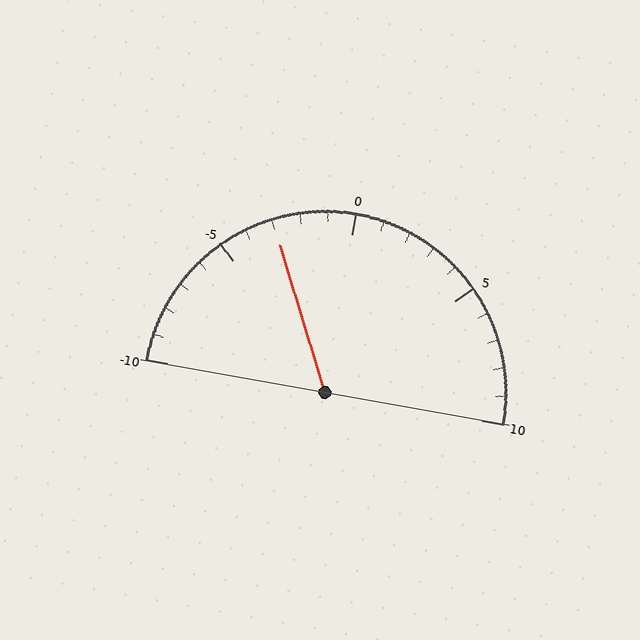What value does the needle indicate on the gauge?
The needle indicates approximately -3.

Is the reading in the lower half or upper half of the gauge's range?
The reading is in the lower half of the range (-10 to 10).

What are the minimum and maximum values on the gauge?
The gauge ranges from -10 to 10.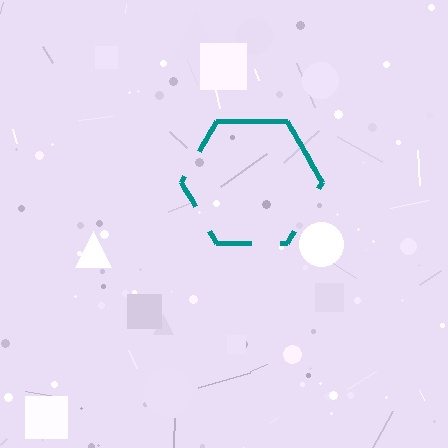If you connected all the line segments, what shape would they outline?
They would outline a hexagon.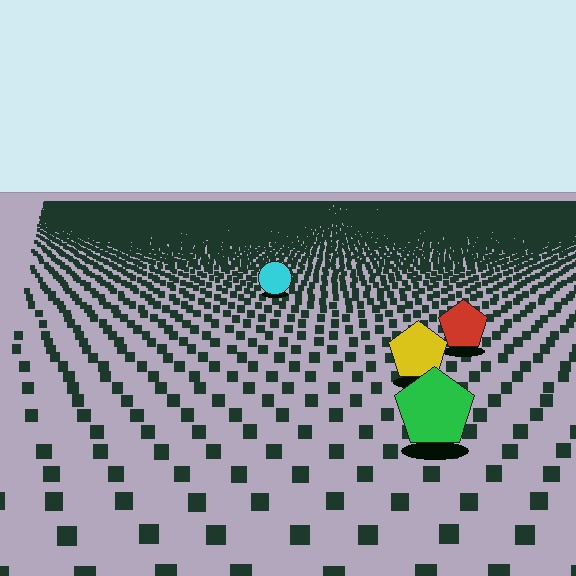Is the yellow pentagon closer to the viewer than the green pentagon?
No. The green pentagon is closer — you can tell from the texture gradient: the ground texture is coarser near it.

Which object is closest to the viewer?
The green pentagon is closest. The texture marks near it are larger and more spread out.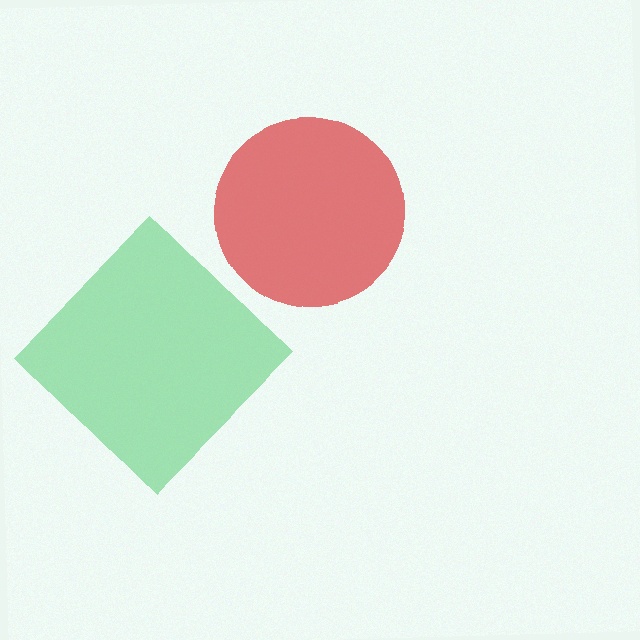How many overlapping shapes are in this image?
There are 2 overlapping shapes in the image.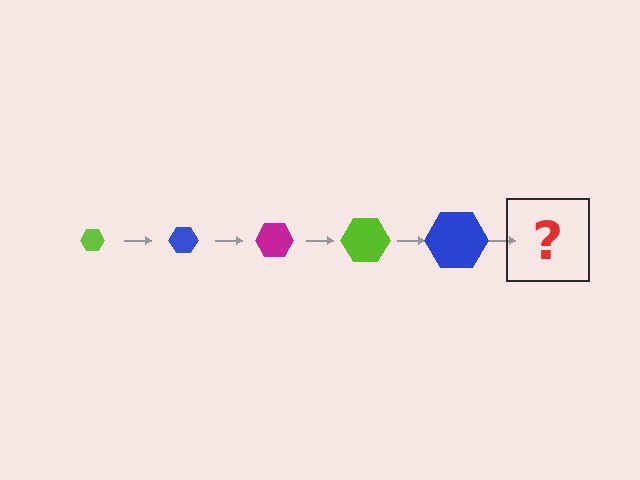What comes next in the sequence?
The next element should be a magenta hexagon, larger than the previous one.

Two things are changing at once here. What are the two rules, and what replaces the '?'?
The two rules are that the hexagon grows larger each step and the color cycles through lime, blue, and magenta. The '?' should be a magenta hexagon, larger than the previous one.